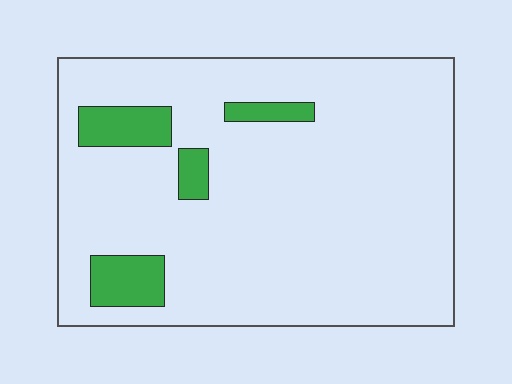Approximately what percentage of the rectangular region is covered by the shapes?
Approximately 10%.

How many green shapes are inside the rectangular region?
4.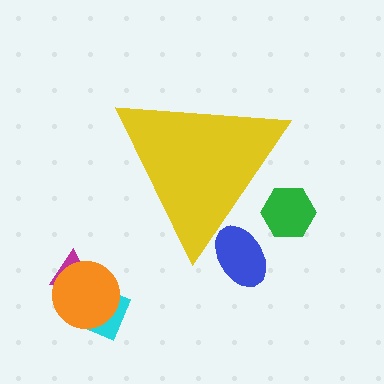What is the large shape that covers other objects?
A yellow triangle.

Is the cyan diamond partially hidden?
No, the cyan diamond is fully visible.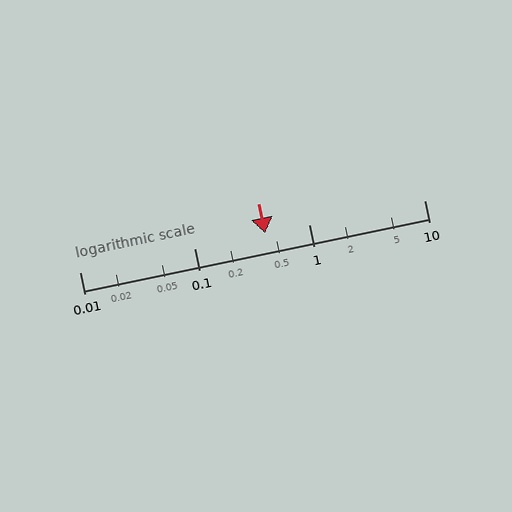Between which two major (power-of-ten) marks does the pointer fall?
The pointer is between 0.1 and 1.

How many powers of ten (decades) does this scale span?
The scale spans 3 decades, from 0.01 to 10.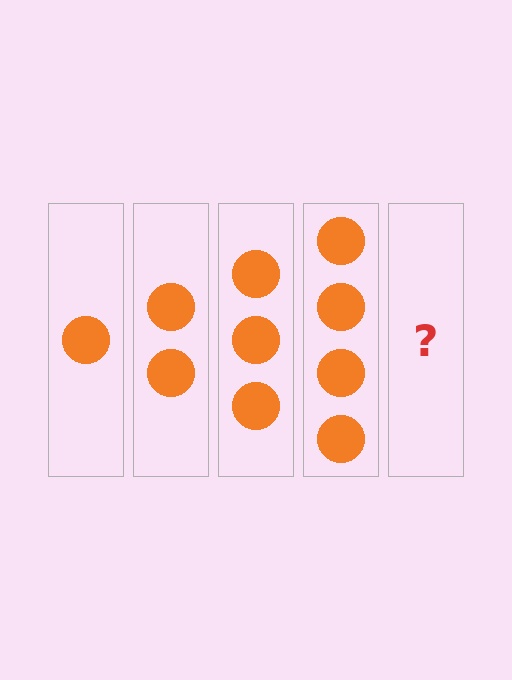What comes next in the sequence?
The next element should be 5 circles.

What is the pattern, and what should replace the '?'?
The pattern is that each step adds one more circle. The '?' should be 5 circles.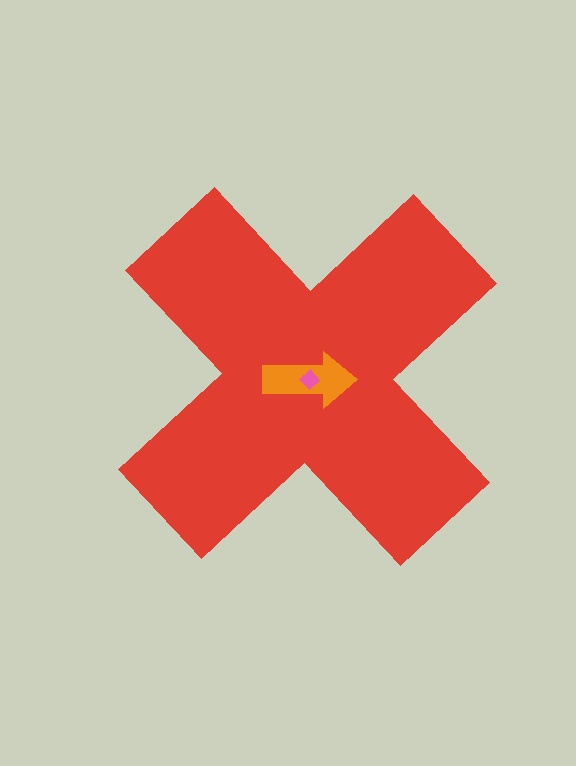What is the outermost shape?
The red cross.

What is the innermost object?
The pink diamond.